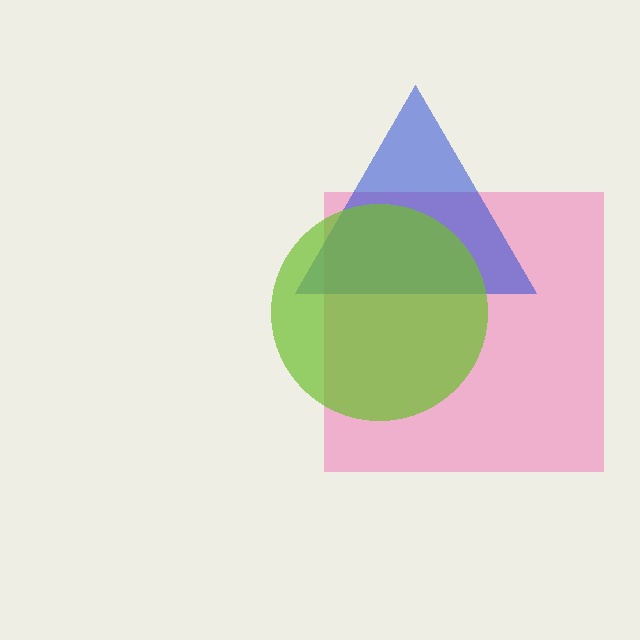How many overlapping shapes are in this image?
There are 3 overlapping shapes in the image.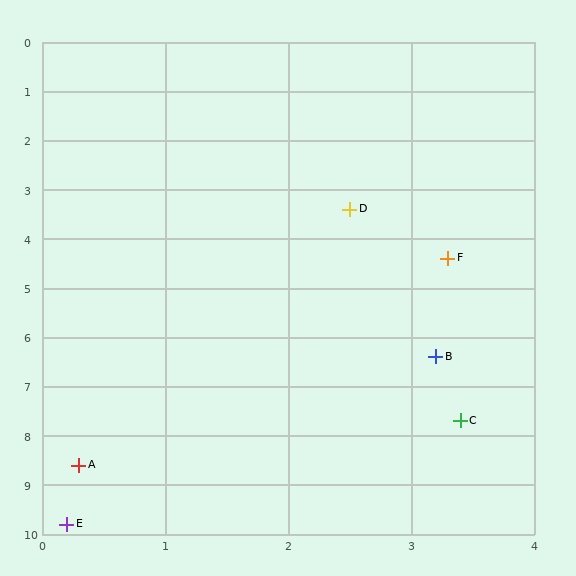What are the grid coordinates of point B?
Point B is at approximately (3.2, 6.4).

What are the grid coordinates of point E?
Point E is at approximately (0.2, 9.8).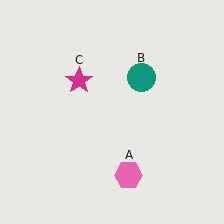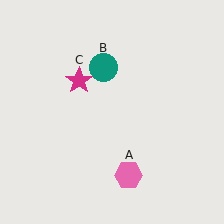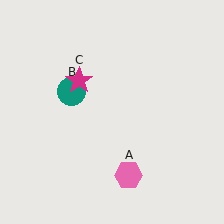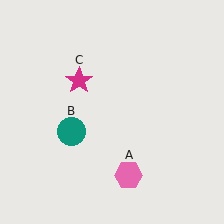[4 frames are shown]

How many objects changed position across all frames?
1 object changed position: teal circle (object B).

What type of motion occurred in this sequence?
The teal circle (object B) rotated counterclockwise around the center of the scene.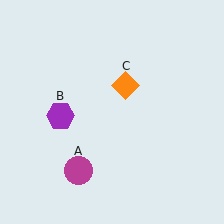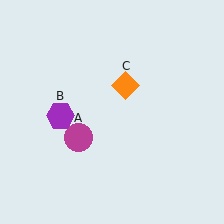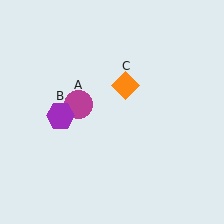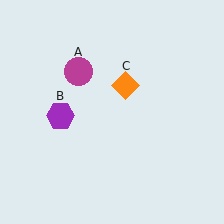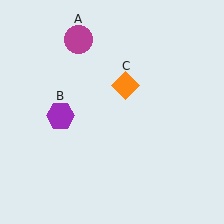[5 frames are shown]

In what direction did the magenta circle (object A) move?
The magenta circle (object A) moved up.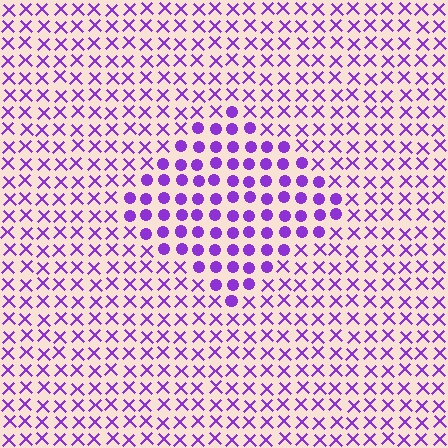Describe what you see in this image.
The image is filled with small purple elements arranged in a uniform grid. A diamond-shaped region contains circles, while the surrounding area contains X marks. The boundary is defined purely by the change in element shape.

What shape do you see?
I see a diamond.